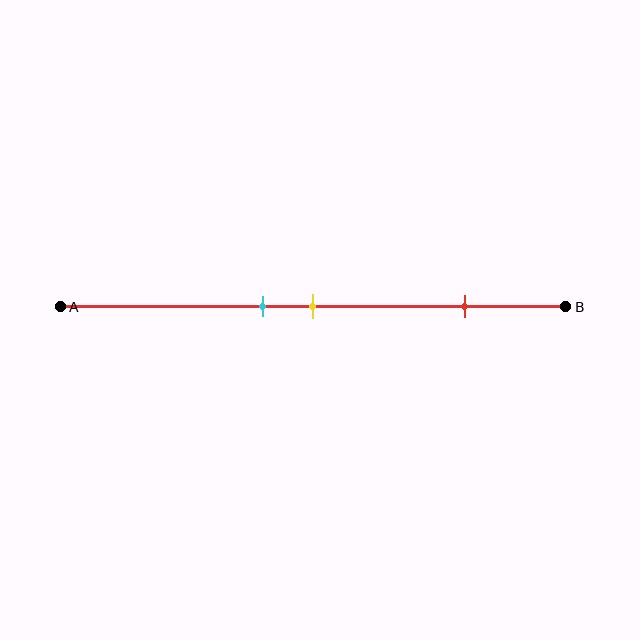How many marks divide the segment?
There are 3 marks dividing the segment.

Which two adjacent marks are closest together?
The cyan and yellow marks are the closest adjacent pair.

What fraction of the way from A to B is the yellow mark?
The yellow mark is approximately 50% (0.5) of the way from A to B.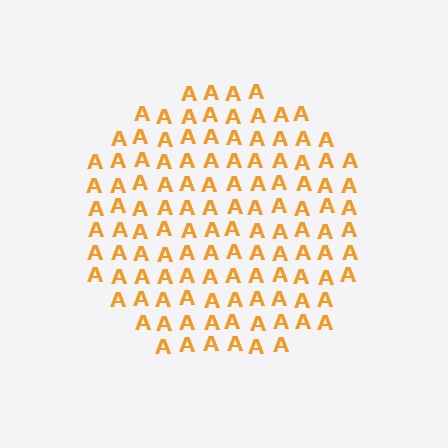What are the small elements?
The small elements are letter A's.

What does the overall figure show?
The overall figure shows a circle.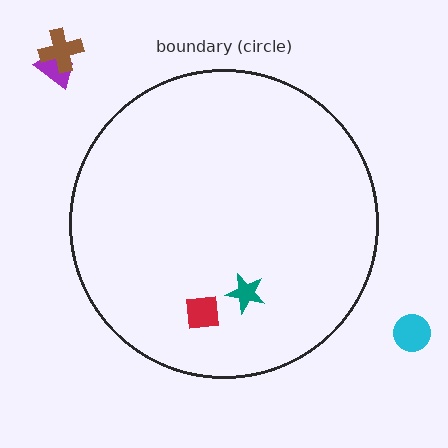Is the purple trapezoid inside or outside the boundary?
Outside.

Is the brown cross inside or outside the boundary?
Outside.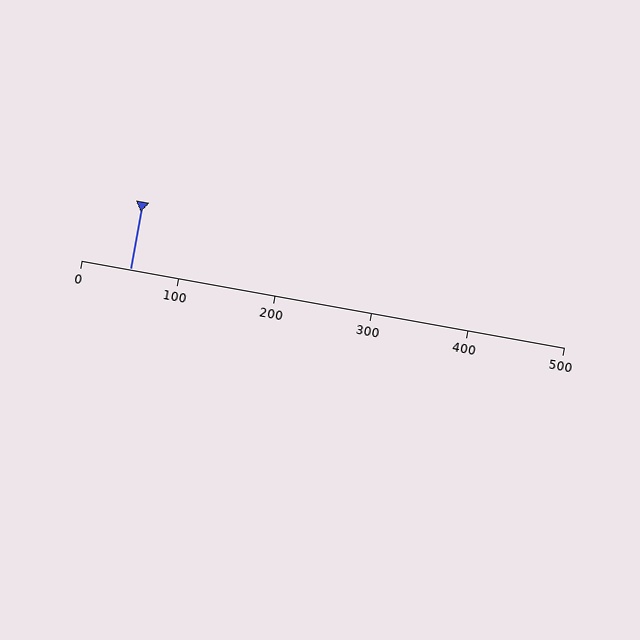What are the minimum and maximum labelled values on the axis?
The axis runs from 0 to 500.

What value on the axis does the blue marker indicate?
The marker indicates approximately 50.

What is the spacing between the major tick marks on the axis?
The major ticks are spaced 100 apart.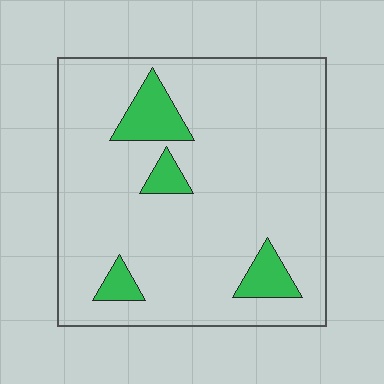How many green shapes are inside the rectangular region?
4.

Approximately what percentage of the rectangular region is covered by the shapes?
Approximately 10%.